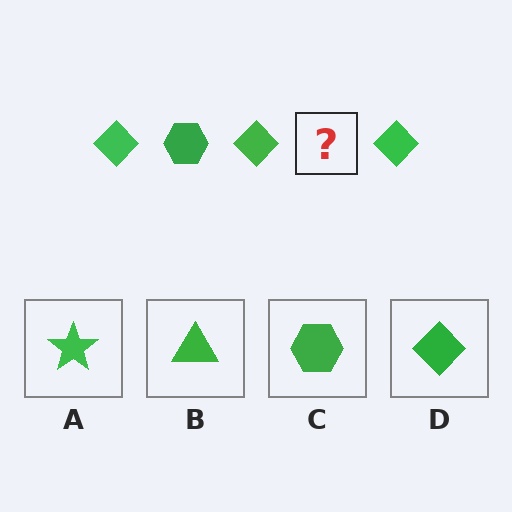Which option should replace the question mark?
Option C.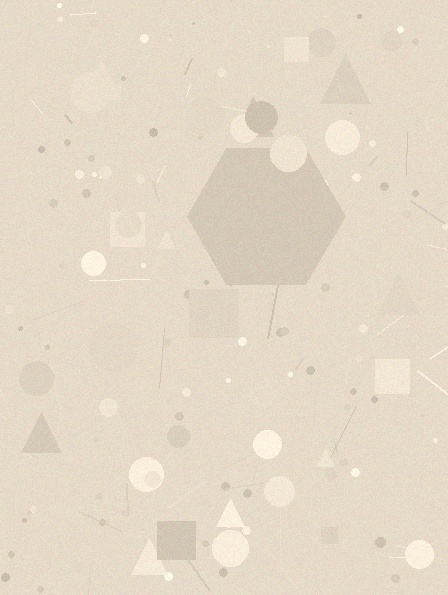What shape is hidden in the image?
A hexagon is hidden in the image.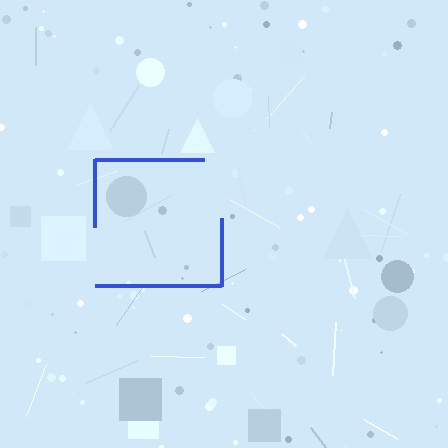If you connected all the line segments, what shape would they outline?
They would outline a square.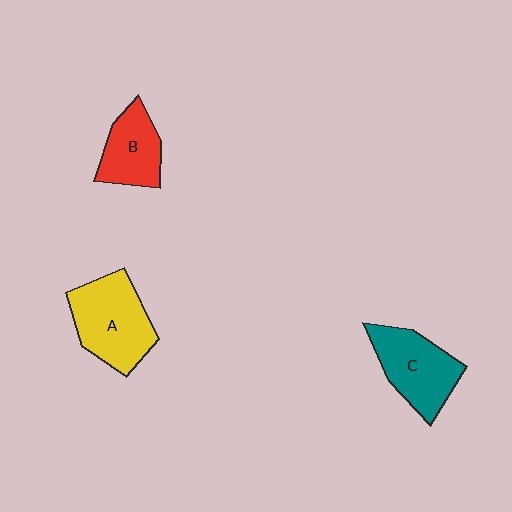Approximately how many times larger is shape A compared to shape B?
Approximately 1.5 times.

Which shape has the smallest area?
Shape B (red).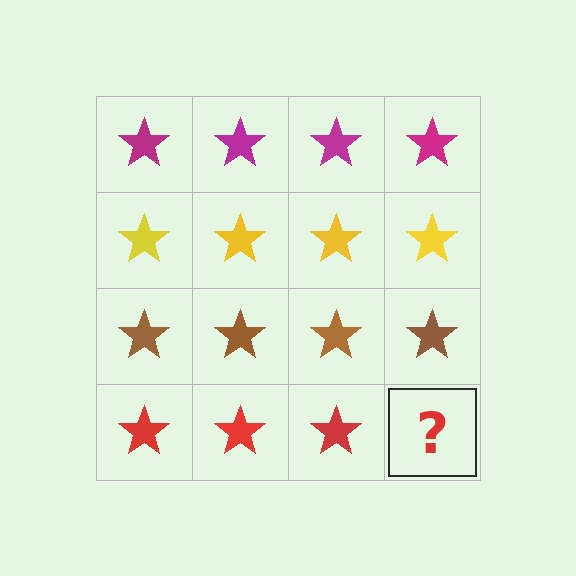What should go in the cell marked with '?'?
The missing cell should contain a red star.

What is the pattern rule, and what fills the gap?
The rule is that each row has a consistent color. The gap should be filled with a red star.